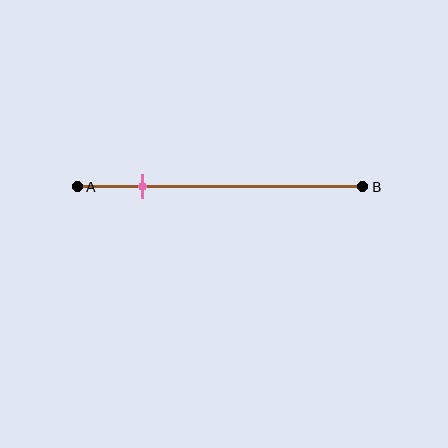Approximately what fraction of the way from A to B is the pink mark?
The pink mark is approximately 25% of the way from A to B.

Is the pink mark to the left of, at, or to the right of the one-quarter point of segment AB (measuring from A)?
The pink mark is approximately at the one-quarter point of segment AB.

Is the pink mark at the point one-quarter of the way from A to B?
Yes, the mark is approximately at the one-quarter point.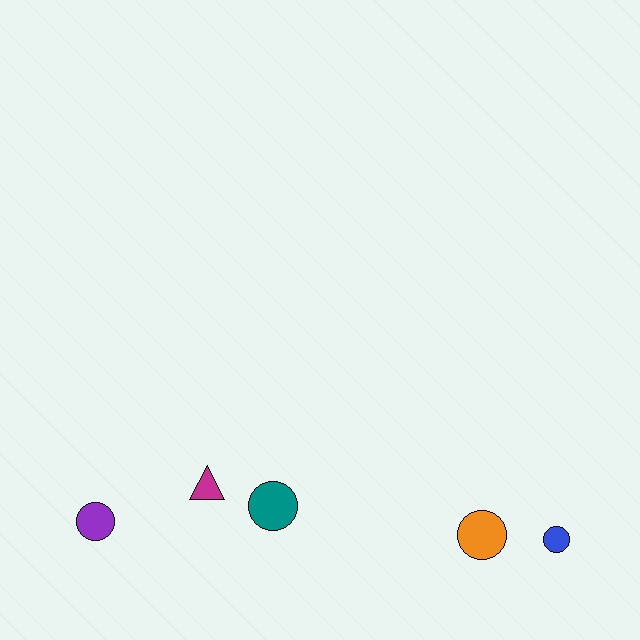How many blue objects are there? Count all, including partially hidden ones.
There is 1 blue object.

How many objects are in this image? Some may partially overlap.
There are 5 objects.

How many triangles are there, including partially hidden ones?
There is 1 triangle.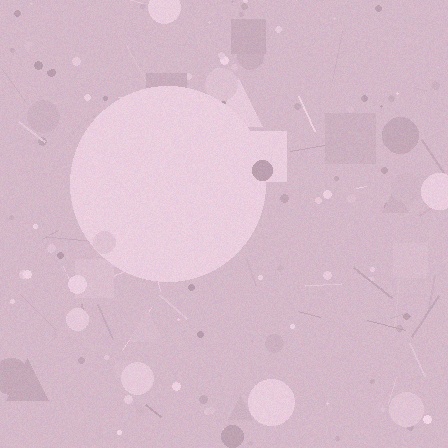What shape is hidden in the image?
A circle is hidden in the image.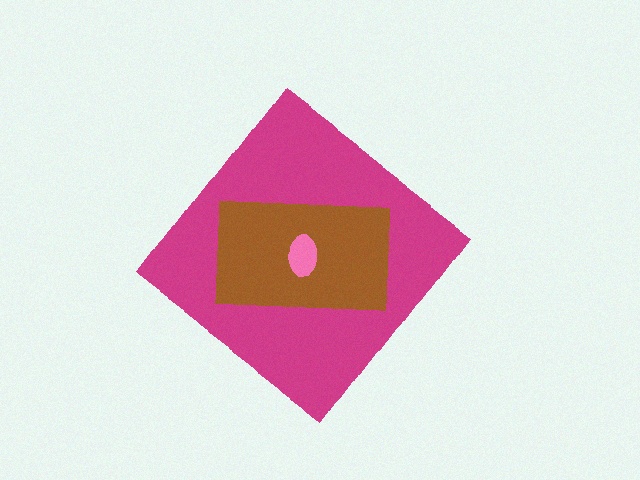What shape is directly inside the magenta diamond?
The brown rectangle.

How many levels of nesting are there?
3.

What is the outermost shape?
The magenta diamond.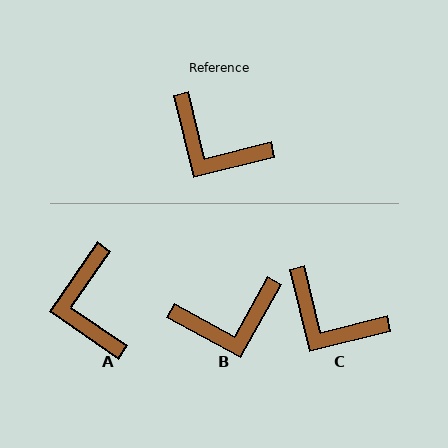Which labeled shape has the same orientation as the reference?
C.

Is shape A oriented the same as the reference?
No, it is off by about 48 degrees.